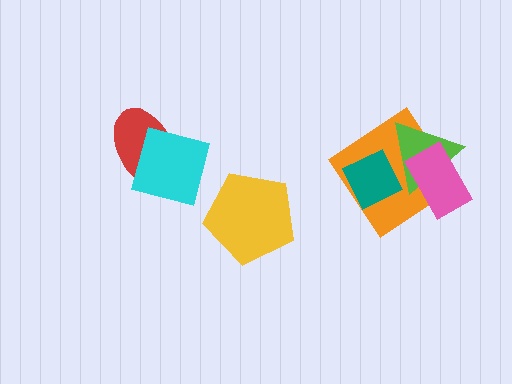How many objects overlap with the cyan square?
1 object overlaps with the cyan square.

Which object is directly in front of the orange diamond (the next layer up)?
The teal diamond is directly in front of the orange diamond.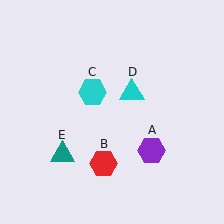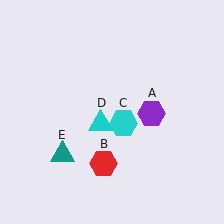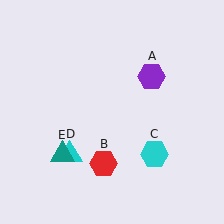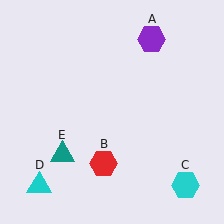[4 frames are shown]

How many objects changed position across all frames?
3 objects changed position: purple hexagon (object A), cyan hexagon (object C), cyan triangle (object D).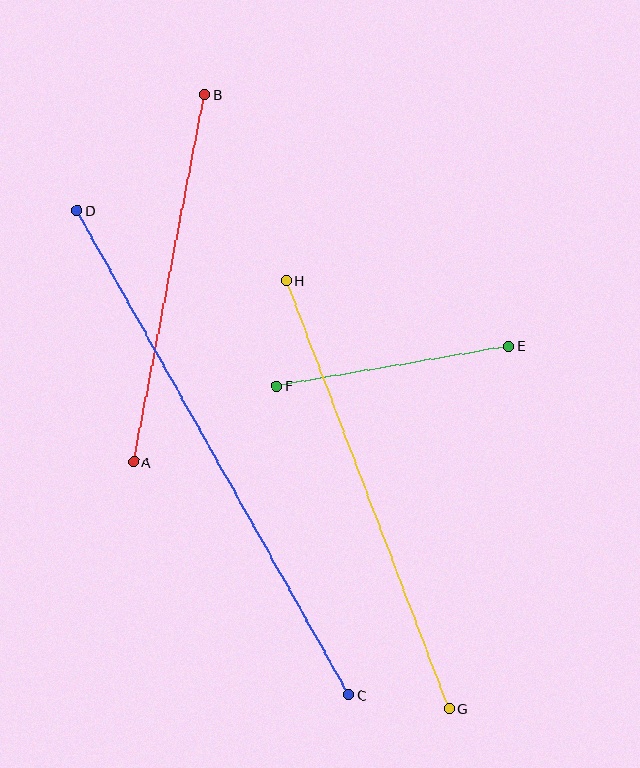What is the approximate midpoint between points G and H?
The midpoint is at approximately (368, 495) pixels.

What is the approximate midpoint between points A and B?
The midpoint is at approximately (169, 278) pixels.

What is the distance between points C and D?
The distance is approximately 555 pixels.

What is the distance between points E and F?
The distance is approximately 236 pixels.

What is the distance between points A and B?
The distance is approximately 374 pixels.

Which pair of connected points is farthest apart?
Points C and D are farthest apart.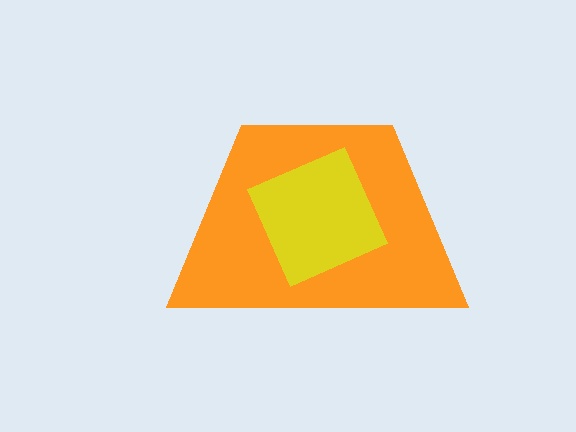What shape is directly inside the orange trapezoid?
The yellow diamond.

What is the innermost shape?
The yellow diamond.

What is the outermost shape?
The orange trapezoid.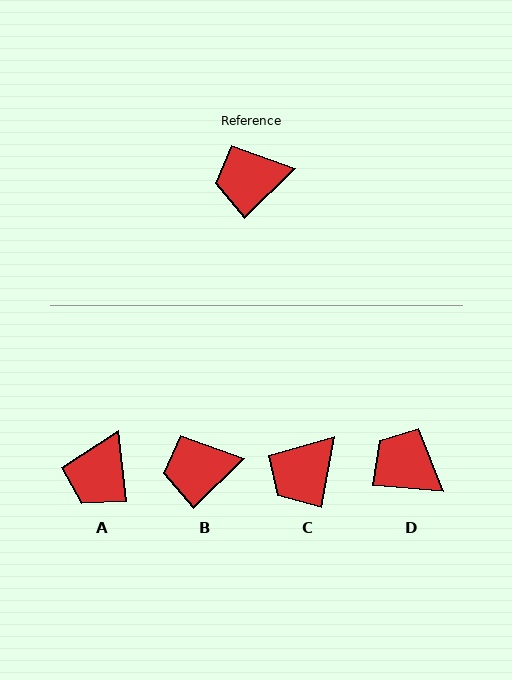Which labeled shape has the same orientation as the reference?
B.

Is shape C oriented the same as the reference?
No, it is off by about 36 degrees.